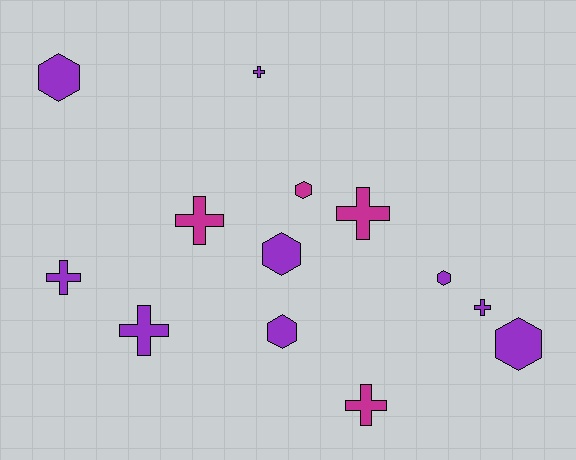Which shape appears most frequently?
Cross, with 7 objects.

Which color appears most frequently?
Purple, with 9 objects.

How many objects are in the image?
There are 13 objects.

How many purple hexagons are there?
There are 5 purple hexagons.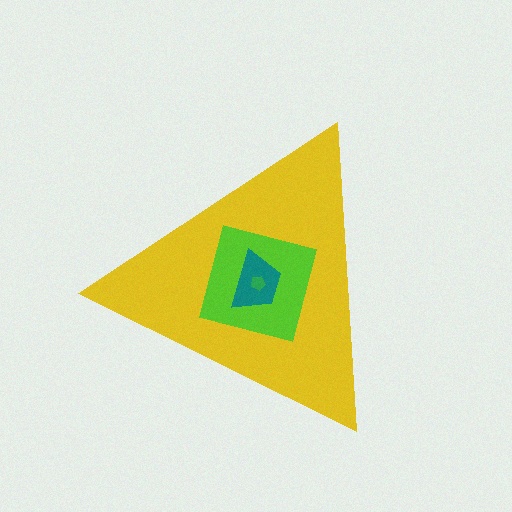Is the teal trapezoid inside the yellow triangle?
Yes.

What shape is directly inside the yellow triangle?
The lime square.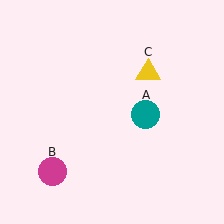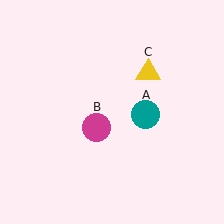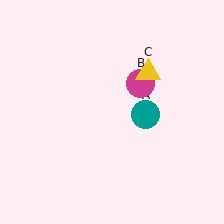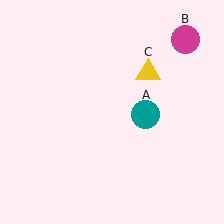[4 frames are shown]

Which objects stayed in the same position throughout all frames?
Teal circle (object A) and yellow triangle (object C) remained stationary.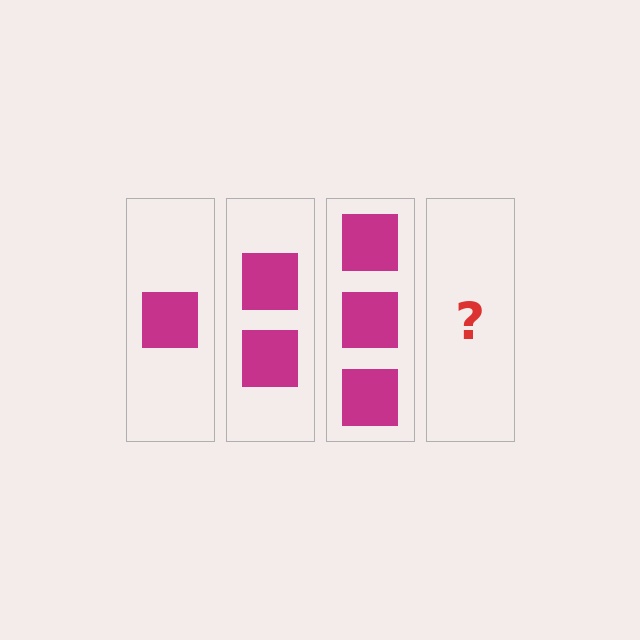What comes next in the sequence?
The next element should be 4 squares.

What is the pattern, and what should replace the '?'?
The pattern is that each step adds one more square. The '?' should be 4 squares.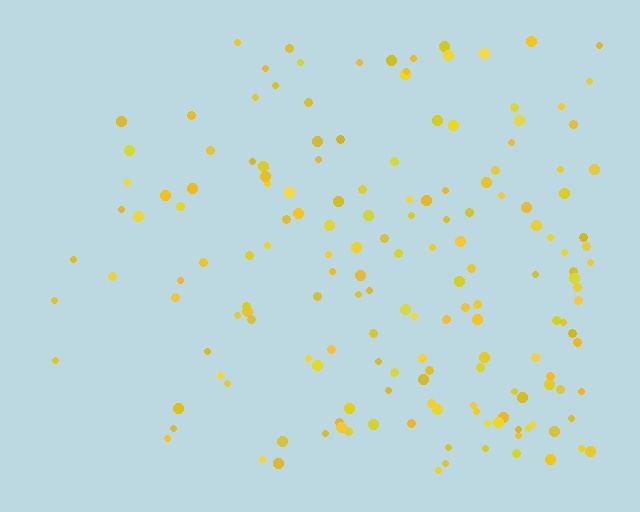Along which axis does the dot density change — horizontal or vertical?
Horizontal.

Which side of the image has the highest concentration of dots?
The right.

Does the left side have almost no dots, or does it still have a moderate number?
Still a moderate number, just noticeably fewer than the right.